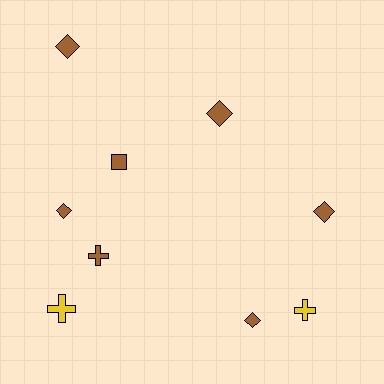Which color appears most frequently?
Brown, with 7 objects.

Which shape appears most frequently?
Diamond, with 5 objects.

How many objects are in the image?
There are 9 objects.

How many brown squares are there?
There is 1 brown square.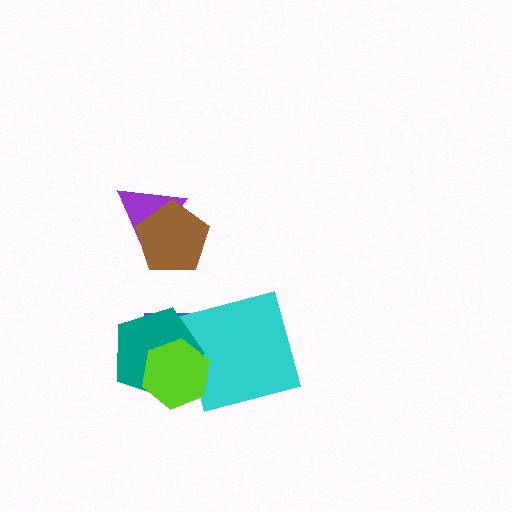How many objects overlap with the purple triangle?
1 object overlaps with the purple triangle.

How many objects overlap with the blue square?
3 objects overlap with the blue square.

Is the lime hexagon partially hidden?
No, no other shape covers it.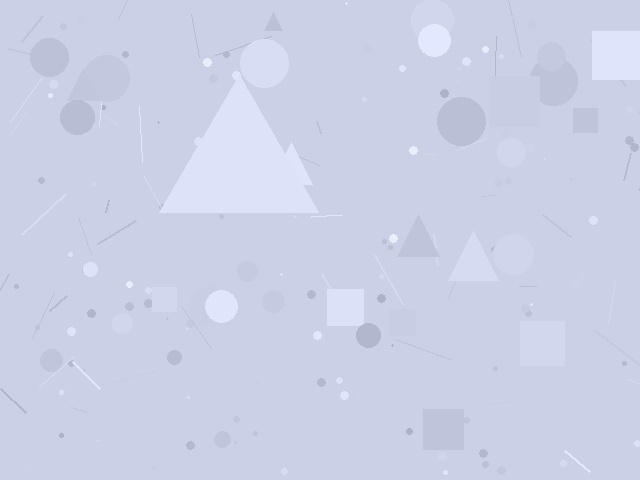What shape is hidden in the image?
A triangle is hidden in the image.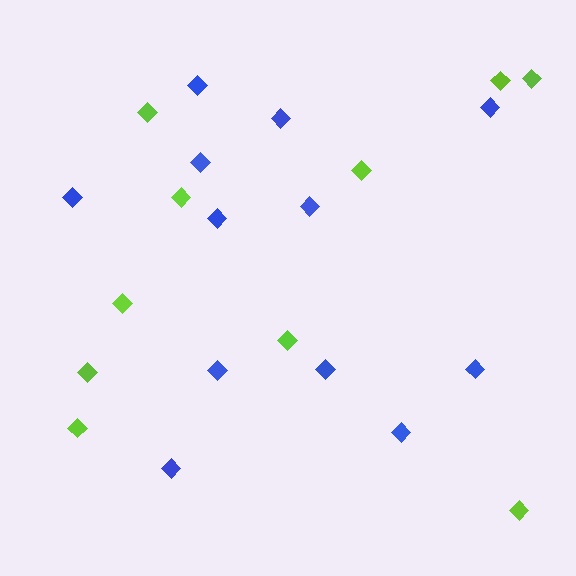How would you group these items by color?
There are 2 groups: one group of blue diamonds (12) and one group of lime diamonds (10).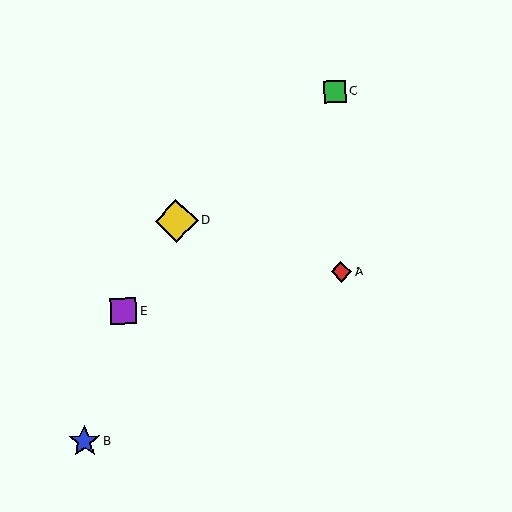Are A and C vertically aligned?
Yes, both are at x≈341.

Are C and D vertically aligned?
No, C is at x≈335 and D is at x≈177.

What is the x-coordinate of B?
Object B is at x≈84.